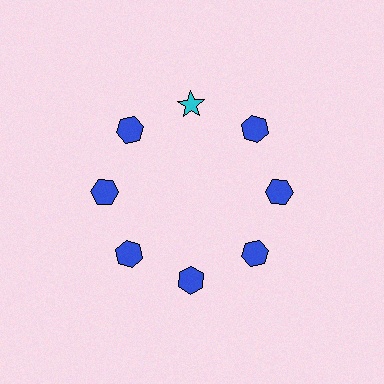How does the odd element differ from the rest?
It differs in both color (cyan instead of blue) and shape (star instead of hexagon).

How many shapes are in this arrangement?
There are 8 shapes arranged in a ring pattern.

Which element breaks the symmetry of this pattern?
The cyan star at roughly the 12 o'clock position breaks the symmetry. All other shapes are blue hexagons.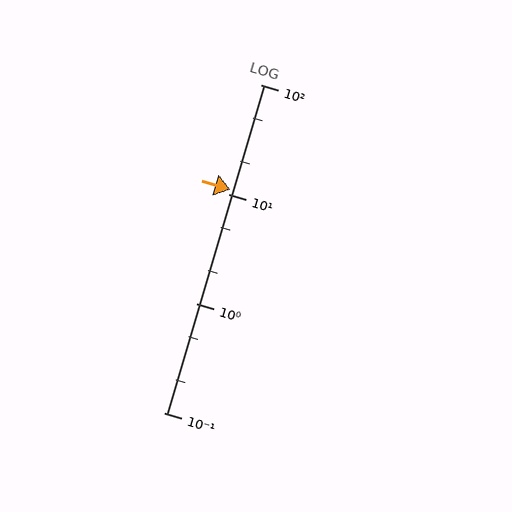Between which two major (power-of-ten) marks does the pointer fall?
The pointer is between 10 and 100.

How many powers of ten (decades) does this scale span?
The scale spans 3 decades, from 0.1 to 100.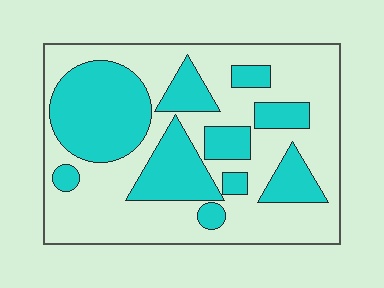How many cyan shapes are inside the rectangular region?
10.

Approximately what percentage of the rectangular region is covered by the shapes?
Approximately 40%.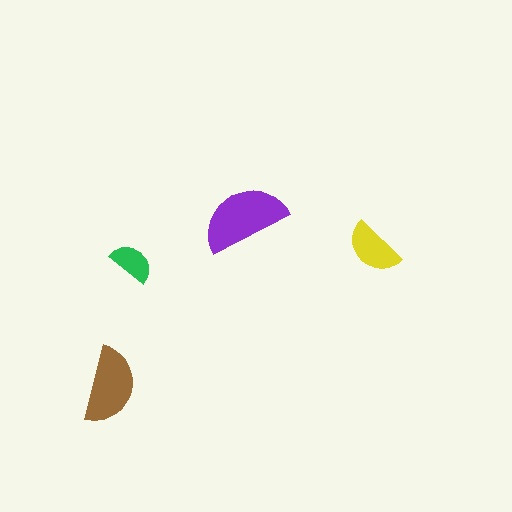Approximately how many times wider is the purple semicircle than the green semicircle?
About 2 times wider.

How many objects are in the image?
There are 4 objects in the image.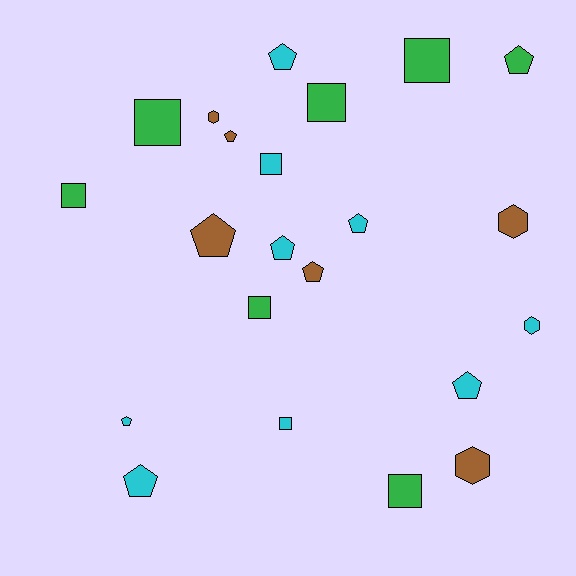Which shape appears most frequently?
Pentagon, with 10 objects.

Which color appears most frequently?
Cyan, with 9 objects.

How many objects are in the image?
There are 22 objects.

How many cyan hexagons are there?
There is 1 cyan hexagon.